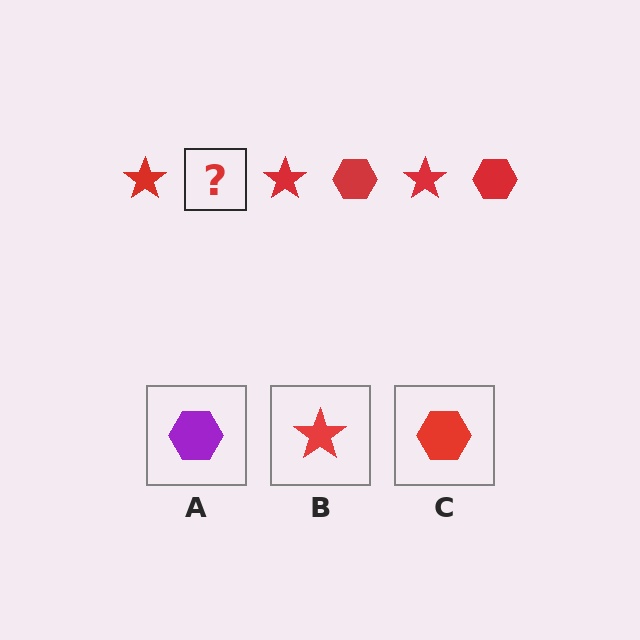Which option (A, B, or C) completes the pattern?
C.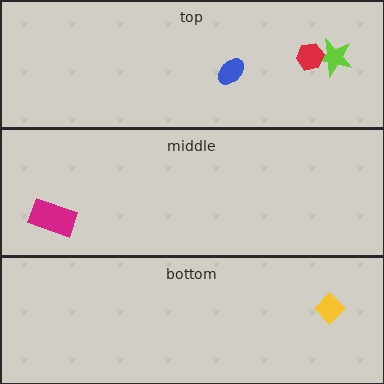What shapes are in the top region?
The lime star, the blue ellipse, the red hexagon.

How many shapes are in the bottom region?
1.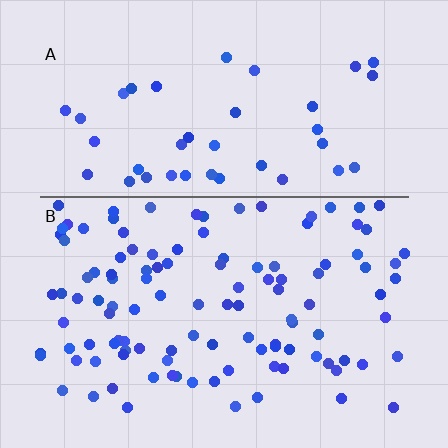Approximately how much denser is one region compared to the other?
Approximately 2.7× — region B over region A.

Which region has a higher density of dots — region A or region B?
B (the bottom).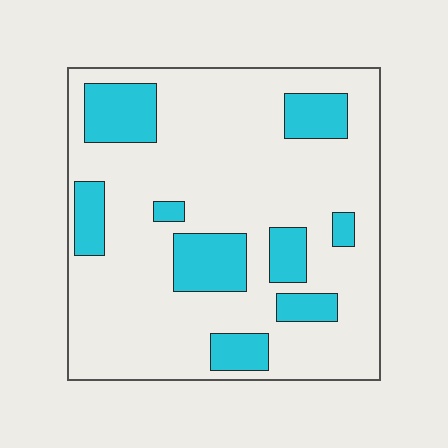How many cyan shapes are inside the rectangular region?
9.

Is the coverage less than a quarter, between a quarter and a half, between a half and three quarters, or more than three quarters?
Less than a quarter.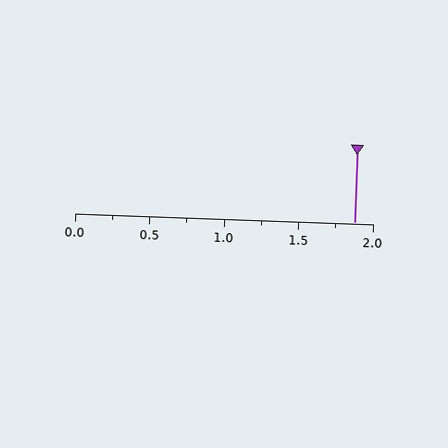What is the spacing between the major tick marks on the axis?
The major ticks are spaced 0.5 apart.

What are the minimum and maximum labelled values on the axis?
The axis runs from 0.0 to 2.0.